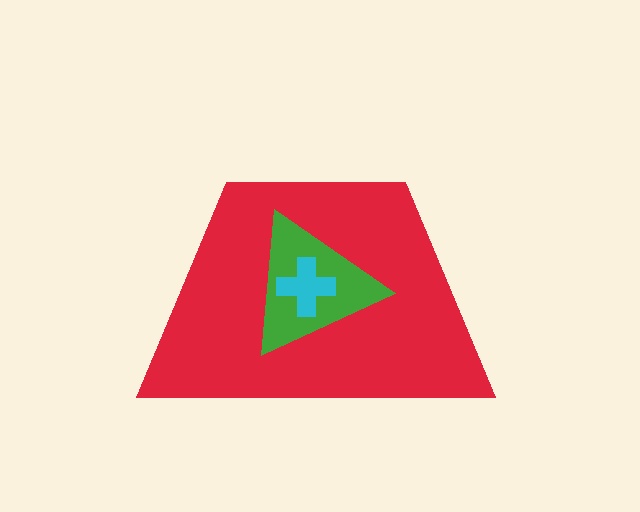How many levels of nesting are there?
3.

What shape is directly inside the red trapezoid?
The green triangle.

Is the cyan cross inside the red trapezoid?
Yes.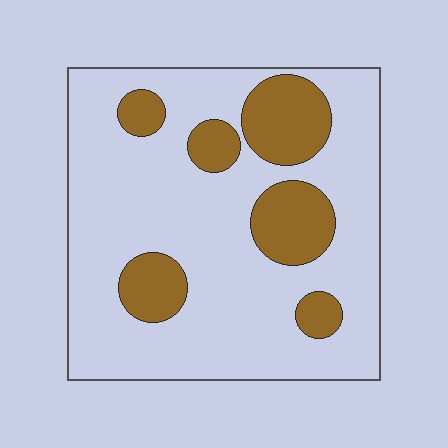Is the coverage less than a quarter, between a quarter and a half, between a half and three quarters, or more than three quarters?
Less than a quarter.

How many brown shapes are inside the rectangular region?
6.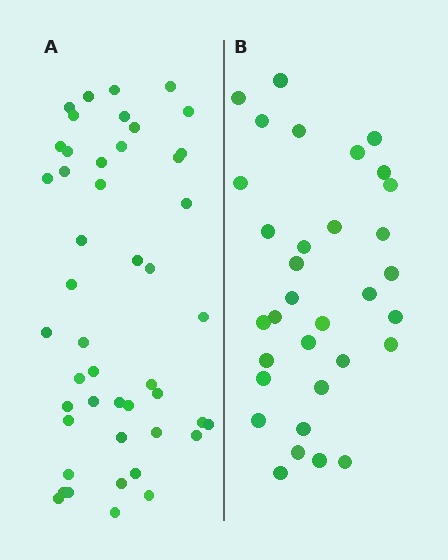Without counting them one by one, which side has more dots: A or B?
Region A (the left region) has more dots.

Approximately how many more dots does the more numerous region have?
Region A has approximately 15 more dots than region B.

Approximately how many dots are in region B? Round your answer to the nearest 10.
About 30 dots. (The exact count is 33, which rounds to 30.)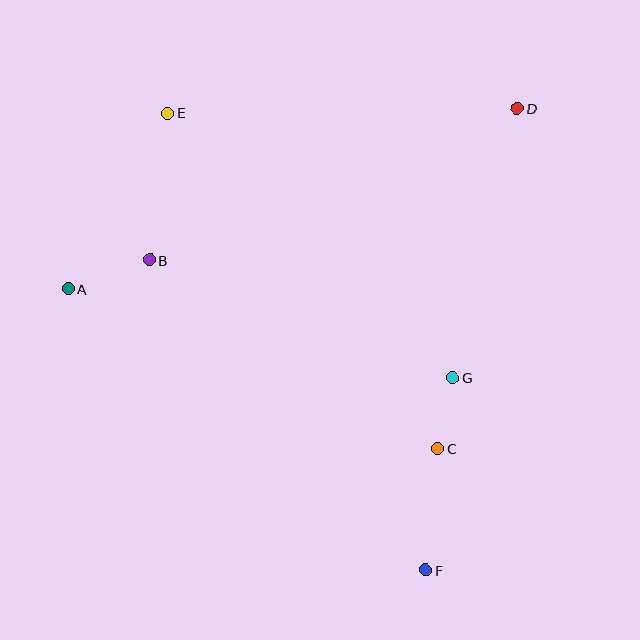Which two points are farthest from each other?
Points E and F are farthest from each other.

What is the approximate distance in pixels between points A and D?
The distance between A and D is approximately 483 pixels.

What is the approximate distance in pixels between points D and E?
The distance between D and E is approximately 349 pixels.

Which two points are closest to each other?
Points C and G are closest to each other.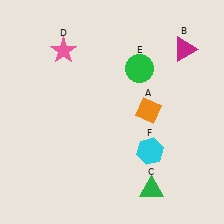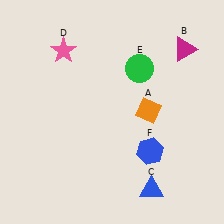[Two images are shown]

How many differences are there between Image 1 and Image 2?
There are 2 differences between the two images.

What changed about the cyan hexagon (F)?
In Image 1, F is cyan. In Image 2, it changed to blue.